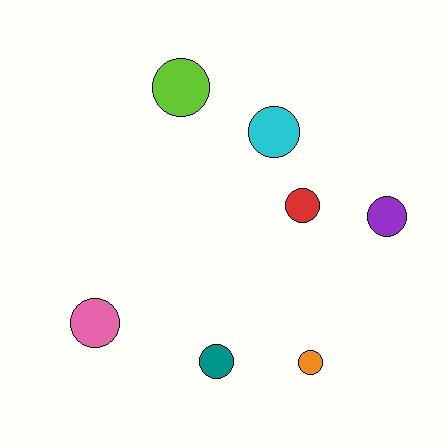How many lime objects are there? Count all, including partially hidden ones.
There is 1 lime object.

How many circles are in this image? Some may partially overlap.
There are 7 circles.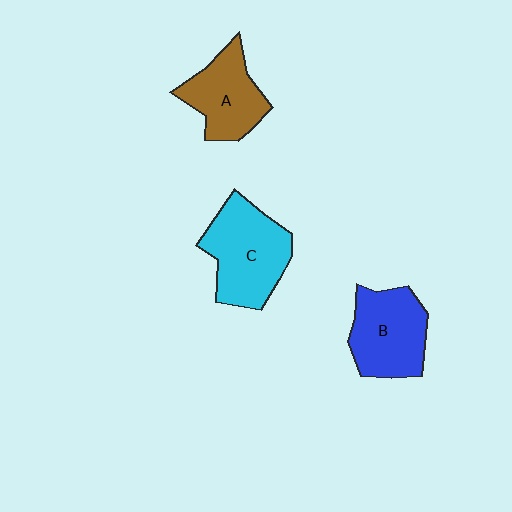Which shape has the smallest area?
Shape A (brown).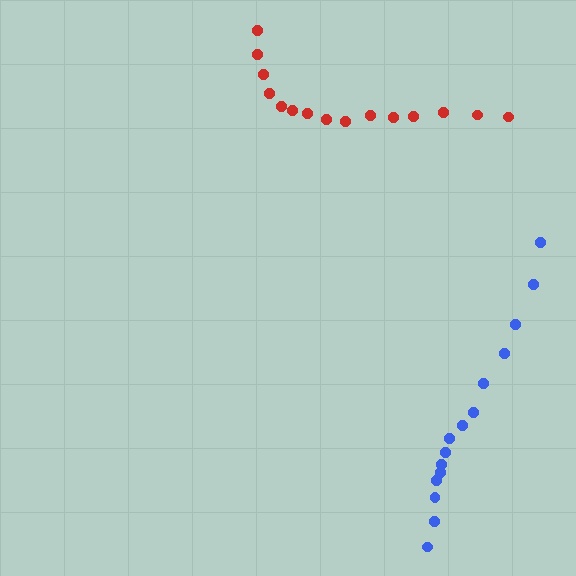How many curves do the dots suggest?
There are 2 distinct paths.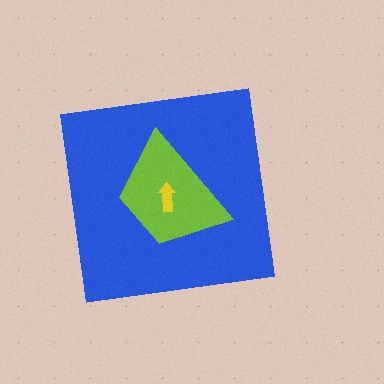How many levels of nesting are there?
3.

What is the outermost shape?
The blue square.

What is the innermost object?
The yellow arrow.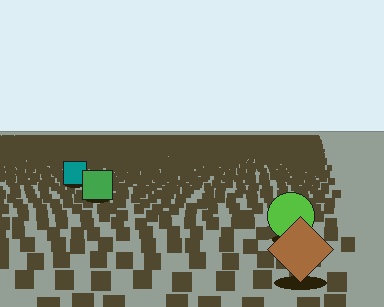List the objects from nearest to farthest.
From nearest to farthest: the brown diamond, the lime circle, the green square, the teal square.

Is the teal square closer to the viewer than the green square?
No. The green square is closer — you can tell from the texture gradient: the ground texture is coarser near it.